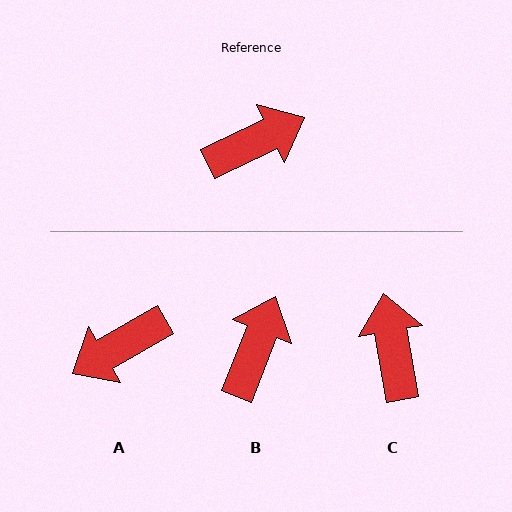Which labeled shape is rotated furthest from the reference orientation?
A, about 176 degrees away.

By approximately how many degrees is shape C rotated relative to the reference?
Approximately 74 degrees counter-clockwise.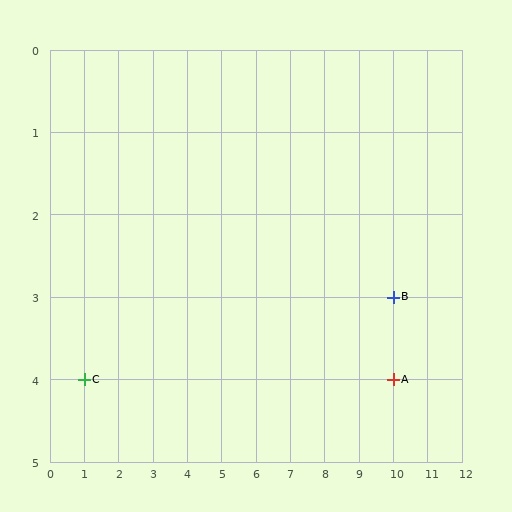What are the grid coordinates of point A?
Point A is at grid coordinates (10, 4).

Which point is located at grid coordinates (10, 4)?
Point A is at (10, 4).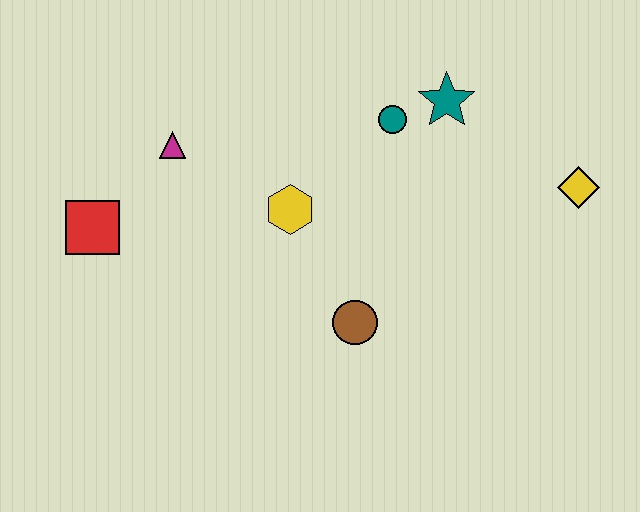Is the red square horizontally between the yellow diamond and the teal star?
No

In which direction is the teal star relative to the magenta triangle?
The teal star is to the right of the magenta triangle.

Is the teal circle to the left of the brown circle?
No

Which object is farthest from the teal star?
The red square is farthest from the teal star.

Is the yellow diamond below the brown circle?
No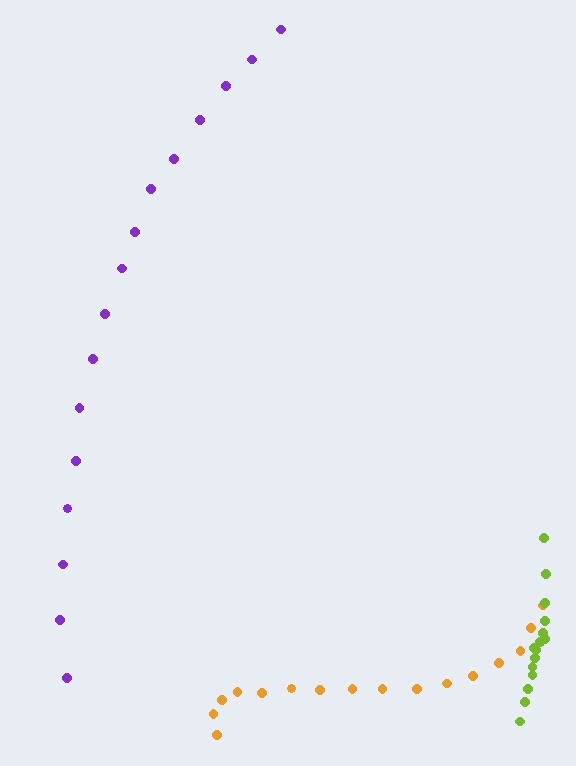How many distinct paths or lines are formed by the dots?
There are 3 distinct paths.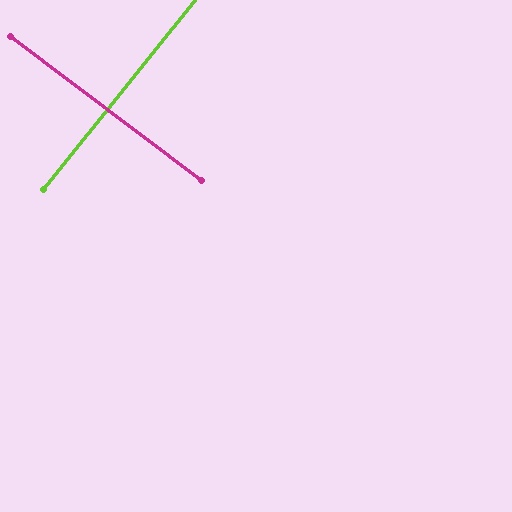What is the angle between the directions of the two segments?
Approximately 88 degrees.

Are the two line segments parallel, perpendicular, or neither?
Perpendicular — they meet at approximately 88°.